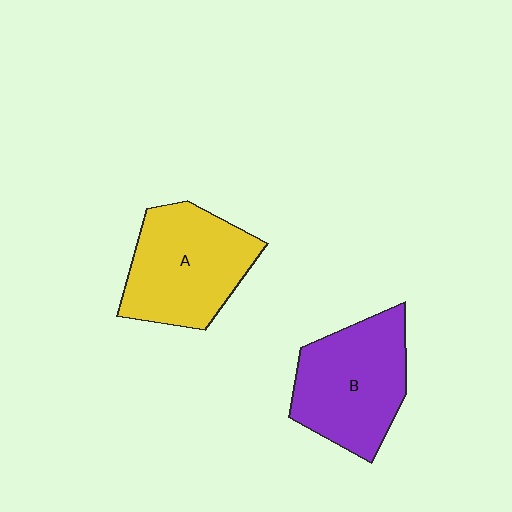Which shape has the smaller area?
Shape B (purple).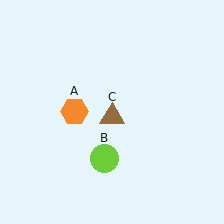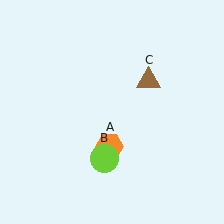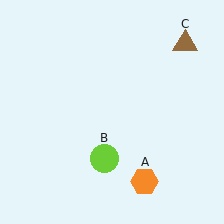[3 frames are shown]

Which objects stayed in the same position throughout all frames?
Lime circle (object B) remained stationary.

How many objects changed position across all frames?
2 objects changed position: orange hexagon (object A), brown triangle (object C).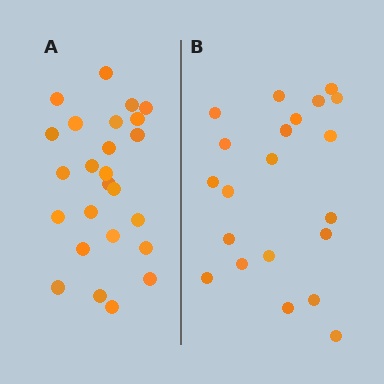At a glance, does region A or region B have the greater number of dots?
Region A (the left region) has more dots.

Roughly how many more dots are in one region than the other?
Region A has about 4 more dots than region B.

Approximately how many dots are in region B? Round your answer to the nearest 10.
About 20 dots. (The exact count is 21, which rounds to 20.)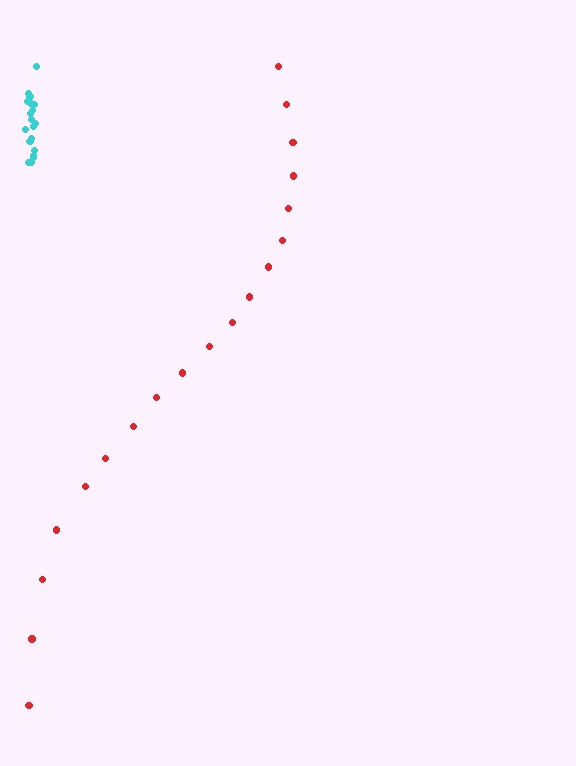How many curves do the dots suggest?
There are 2 distinct paths.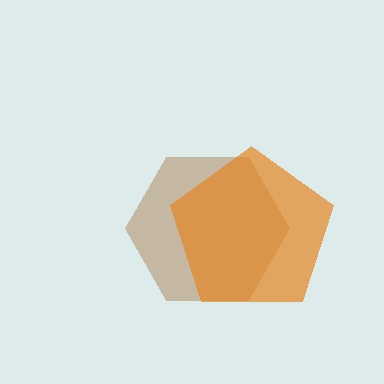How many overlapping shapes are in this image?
There are 2 overlapping shapes in the image.